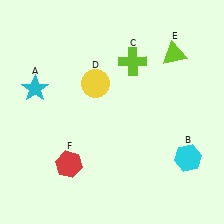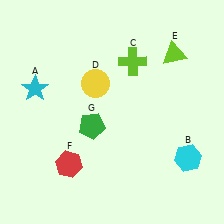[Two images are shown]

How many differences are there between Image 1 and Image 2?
There is 1 difference between the two images.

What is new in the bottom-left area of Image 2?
A green pentagon (G) was added in the bottom-left area of Image 2.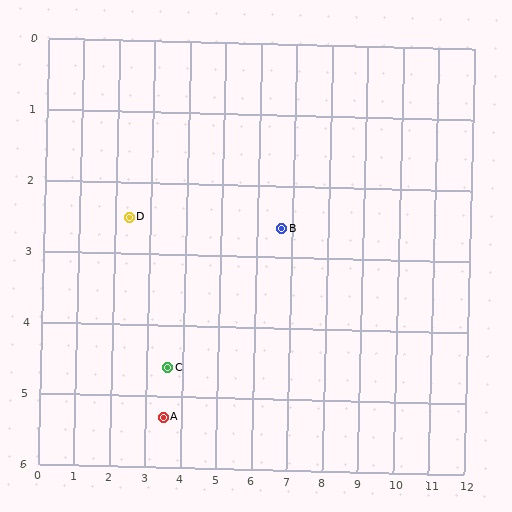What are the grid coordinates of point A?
Point A is at approximately (3.5, 5.3).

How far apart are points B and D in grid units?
Points B and D are about 4.3 grid units apart.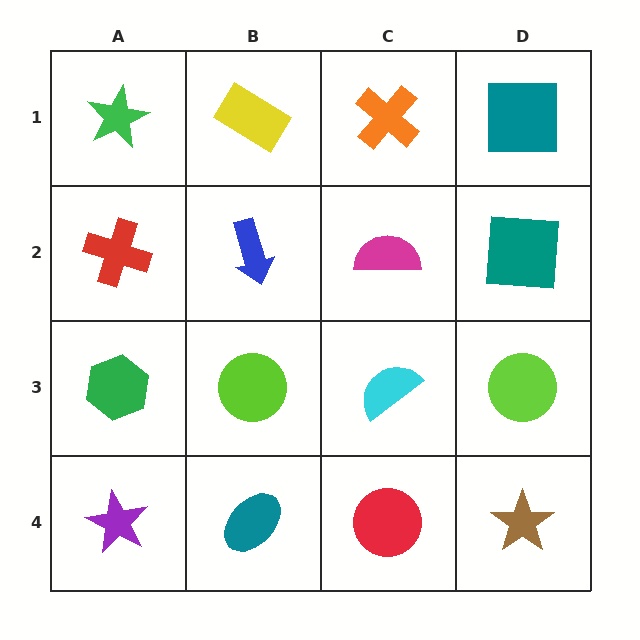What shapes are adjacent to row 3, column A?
A red cross (row 2, column A), a purple star (row 4, column A), a lime circle (row 3, column B).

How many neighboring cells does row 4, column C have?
3.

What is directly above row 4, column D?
A lime circle.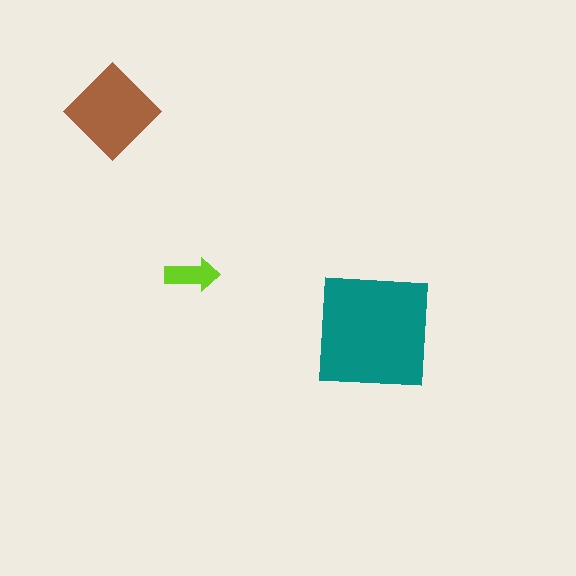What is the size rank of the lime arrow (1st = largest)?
3rd.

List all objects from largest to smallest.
The teal square, the brown diamond, the lime arrow.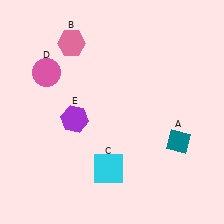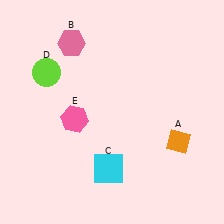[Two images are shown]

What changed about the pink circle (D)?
In Image 1, D is pink. In Image 2, it changed to lime.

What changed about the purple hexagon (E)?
In Image 1, E is purple. In Image 2, it changed to pink.